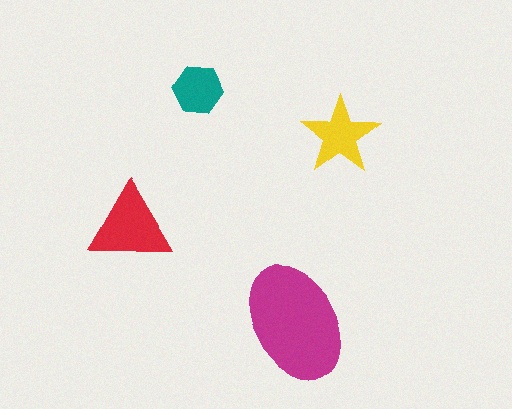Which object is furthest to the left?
The red triangle is leftmost.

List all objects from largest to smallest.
The magenta ellipse, the red triangle, the yellow star, the teal hexagon.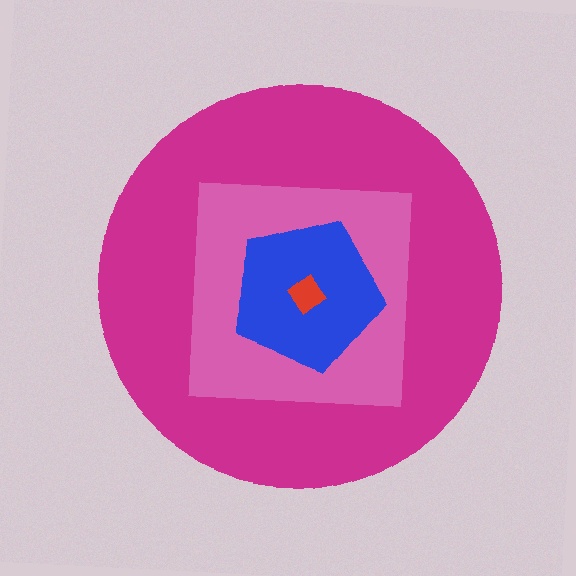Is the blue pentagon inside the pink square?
Yes.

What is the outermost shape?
The magenta circle.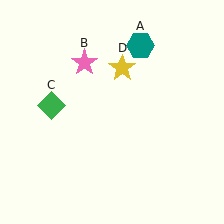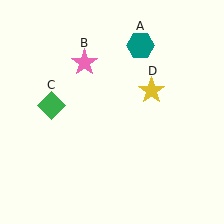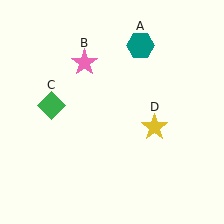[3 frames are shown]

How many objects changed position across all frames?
1 object changed position: yellow star (object D).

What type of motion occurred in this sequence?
The yellow star (object D) rotated clockwise around the center of the scene.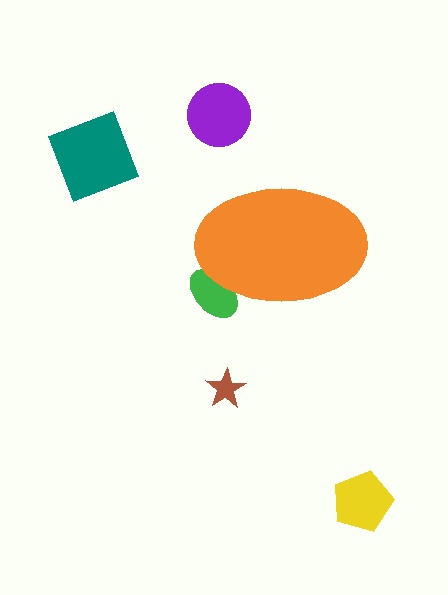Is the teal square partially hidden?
No, the teal square is fully visible.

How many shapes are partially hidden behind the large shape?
1 shape is partially hidden.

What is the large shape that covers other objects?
An orange ellipse.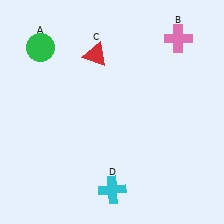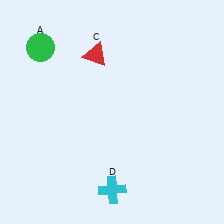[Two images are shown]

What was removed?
The pink cross (B) was removed in Image 2.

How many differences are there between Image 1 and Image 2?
There is 1 difference between the two images.